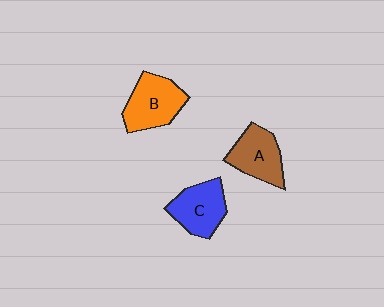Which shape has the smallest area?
Shape A (brown).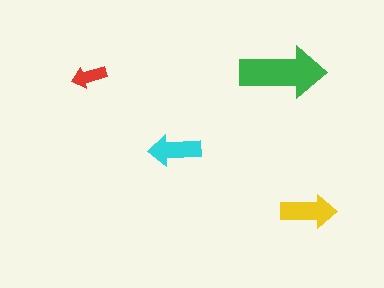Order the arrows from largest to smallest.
the green one, the yellow one, the cyan one, the red one.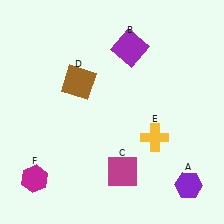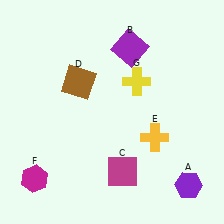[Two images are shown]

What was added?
A yellow cross (G) was added in Image 2.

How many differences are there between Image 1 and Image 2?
There is 1 difference between the two images.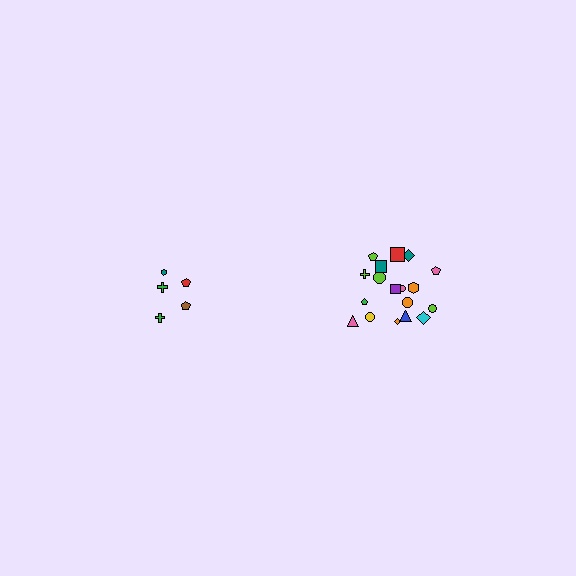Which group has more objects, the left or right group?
The right group.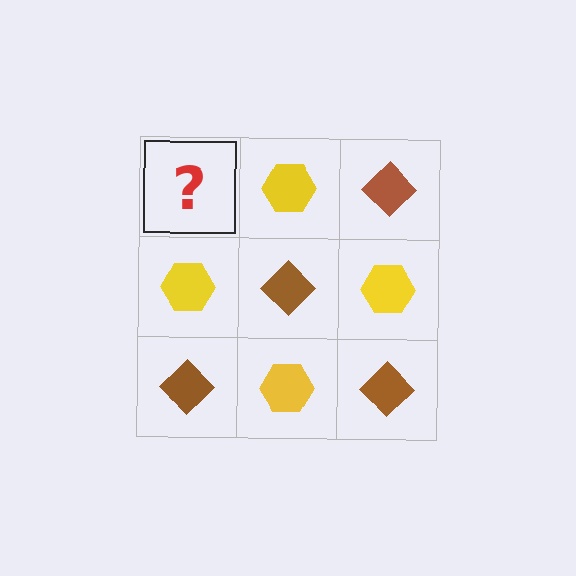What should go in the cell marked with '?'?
The missing cell should contain a brown diamond.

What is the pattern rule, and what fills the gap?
The rule is that it alternates brown diamond and yellow hexagon in a checkerboard pattern. The gap should be filled with a brown diamond.